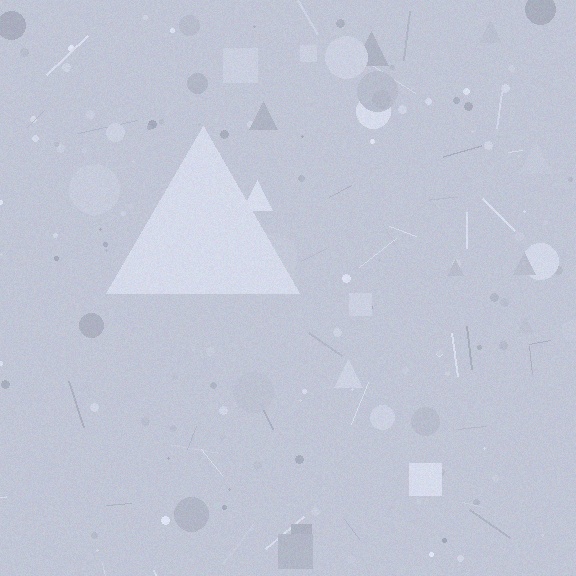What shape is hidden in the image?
A triangle is hidden in the image.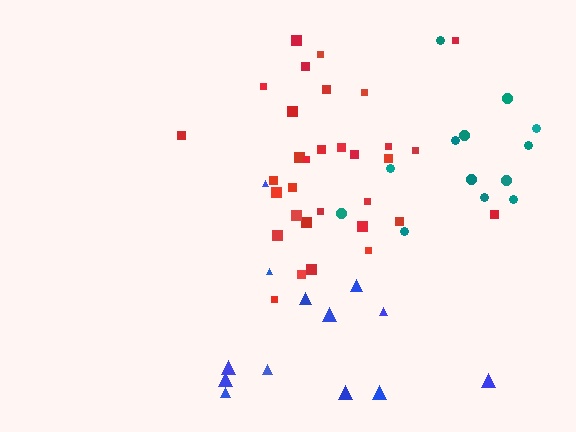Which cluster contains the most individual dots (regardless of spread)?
Red (32).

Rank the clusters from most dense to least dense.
red, blue, teal.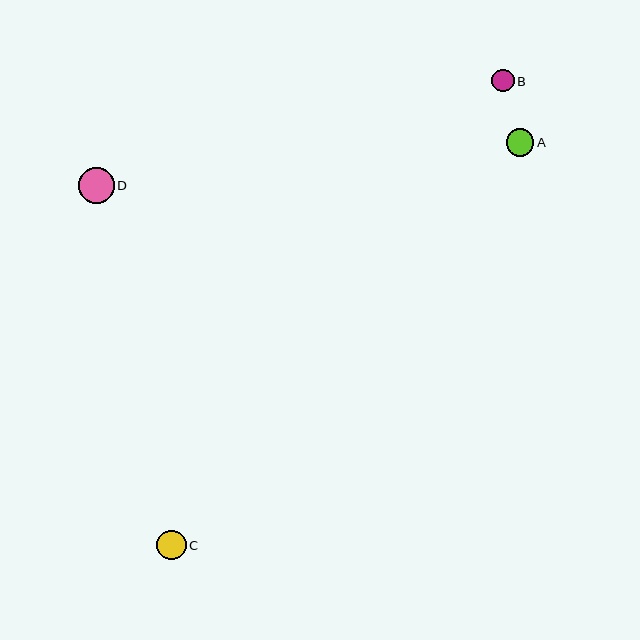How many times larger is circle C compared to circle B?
Circle C is approximately 1.3 times the size of circle B.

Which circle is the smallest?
Circle B is the smallest with a size of approximately 22 pixels.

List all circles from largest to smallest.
From largest to smallest: D, C, A, B.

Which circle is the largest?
Circle D is the largest with a size of approximately 36 pixels.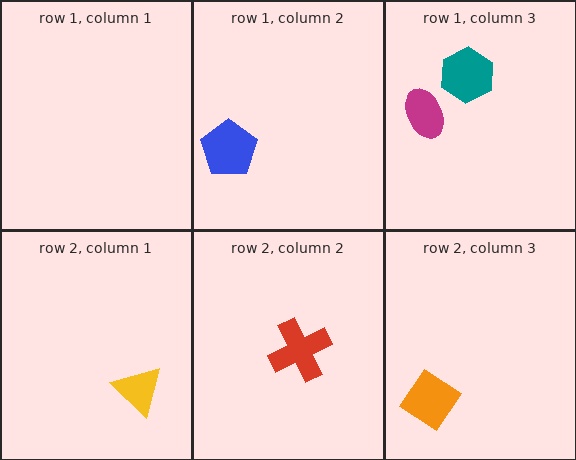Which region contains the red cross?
The row 2, column 2 region.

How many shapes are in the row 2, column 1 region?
1.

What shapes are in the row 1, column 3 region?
The teal hexagon, the magenta ellipse.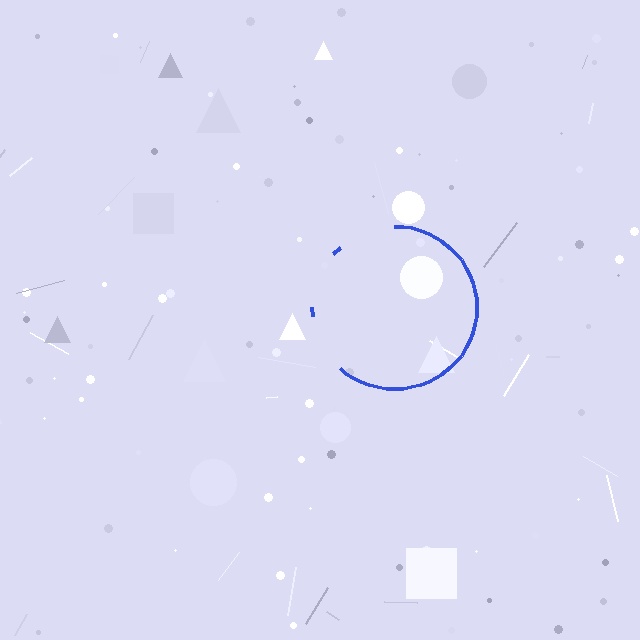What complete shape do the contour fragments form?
The contour fragments form a circle.